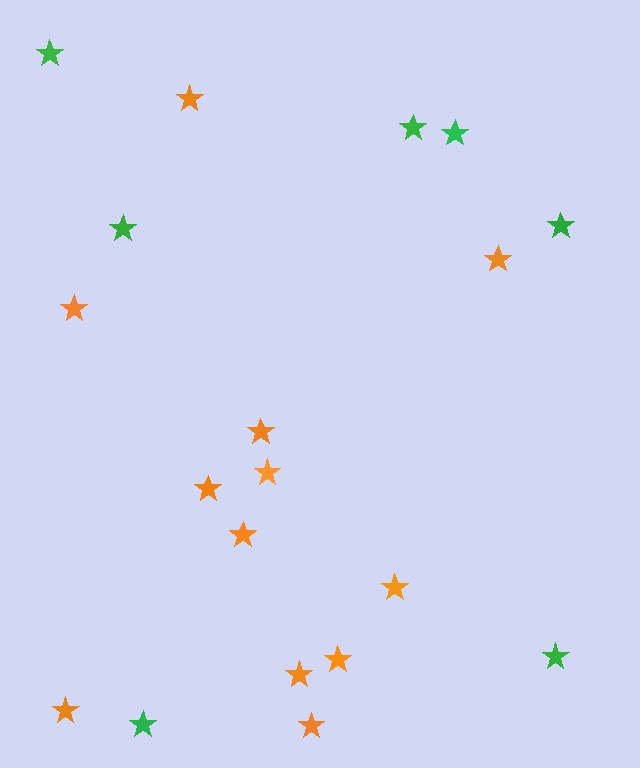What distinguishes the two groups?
There are 2 groups: one group of orange stars (12) and one group of green stars (7).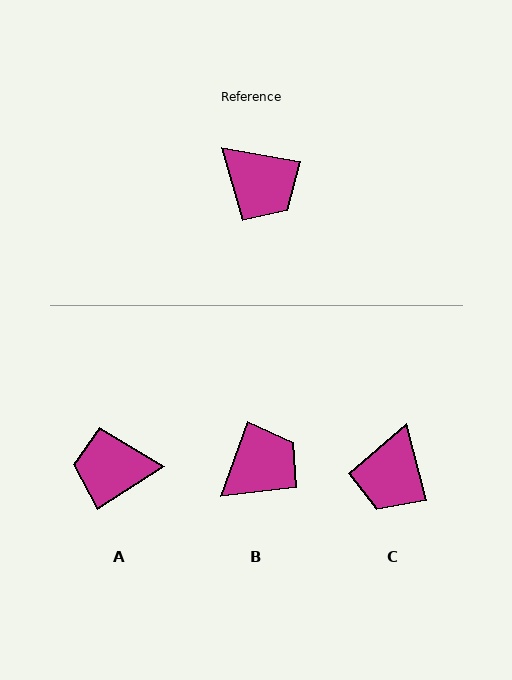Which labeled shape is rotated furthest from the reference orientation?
A, about 137 degrees away.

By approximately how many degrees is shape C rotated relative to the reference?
Approximately 65 degrees clockwise.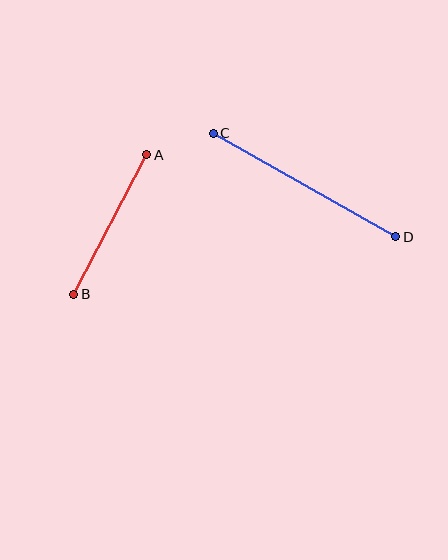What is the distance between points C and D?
The distance is approximately 210 pixels.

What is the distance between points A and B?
The distance is approximately 158 pixels.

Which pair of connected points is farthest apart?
Points C and D are farthest apart.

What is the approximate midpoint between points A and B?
The midpoint is at approximately (110, 224) pixels.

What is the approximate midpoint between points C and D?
The midpoint is at approximately (305, 185) pixels.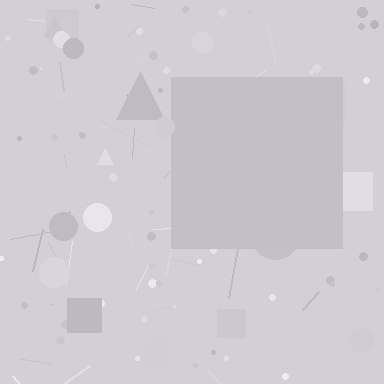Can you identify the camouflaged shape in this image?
The camouflaged shape is a square.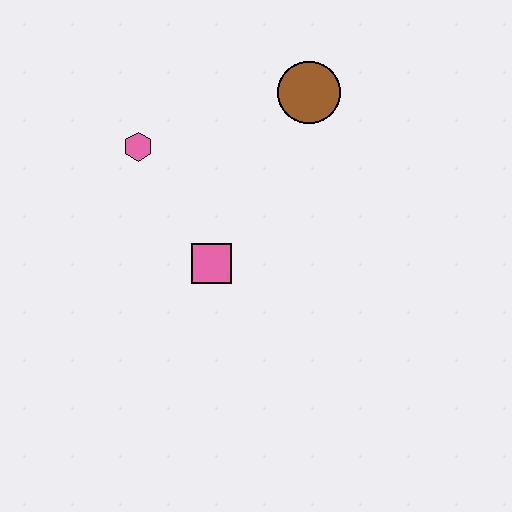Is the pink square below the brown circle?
Yes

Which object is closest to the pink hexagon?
The pink square is closest to the pink hexagon.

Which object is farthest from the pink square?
The brown circle is farthest from the pink square.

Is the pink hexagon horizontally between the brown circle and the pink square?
No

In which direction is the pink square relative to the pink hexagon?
The pink square is below the pink hexagon.